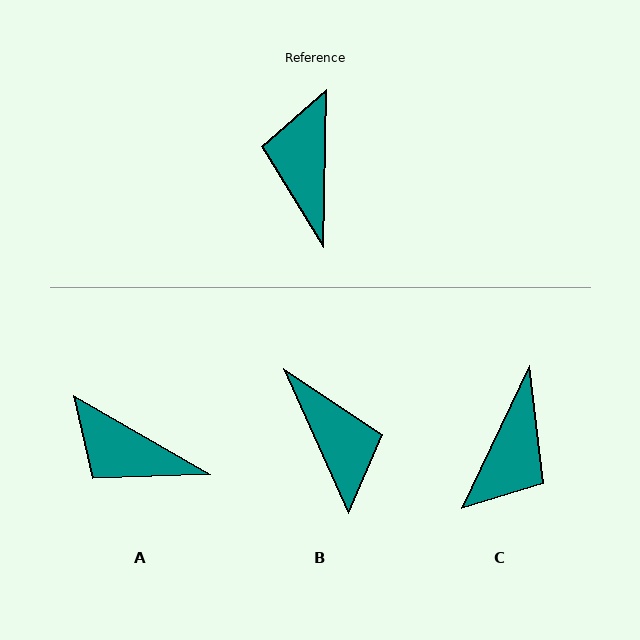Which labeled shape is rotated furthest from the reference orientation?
C, about 156 degrees away.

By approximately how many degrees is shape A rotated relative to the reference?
Approximately 61 degrees counter-clockwise.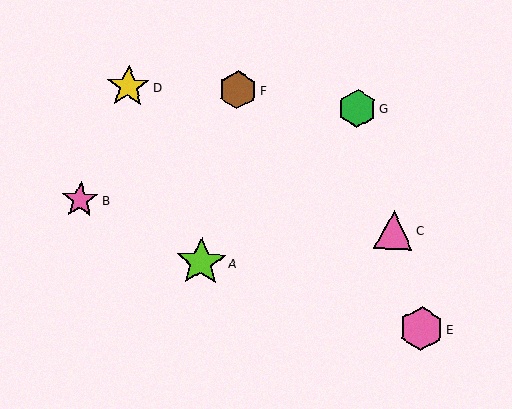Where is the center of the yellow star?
The center of the yellow star is at (128, 86).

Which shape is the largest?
The lime star (labeled A) is the largest.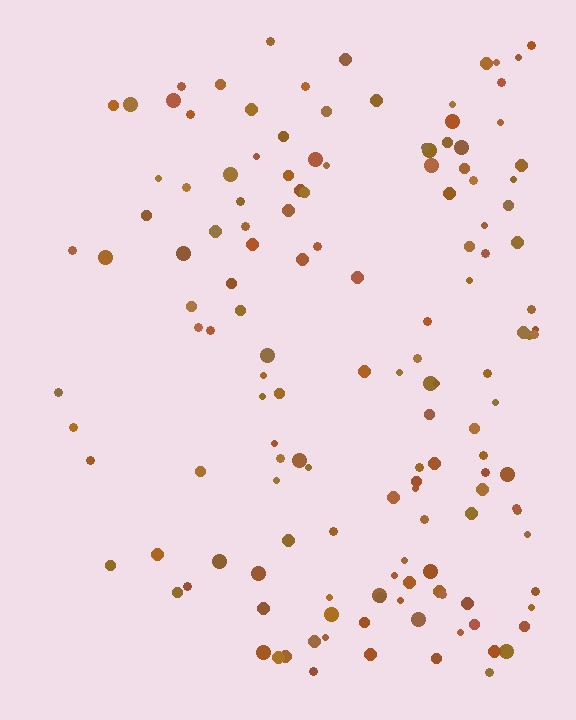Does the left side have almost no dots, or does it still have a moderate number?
Still a moderate number, just noticeably fewer than the right.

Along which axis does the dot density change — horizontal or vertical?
Horizontal.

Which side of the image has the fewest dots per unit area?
The left.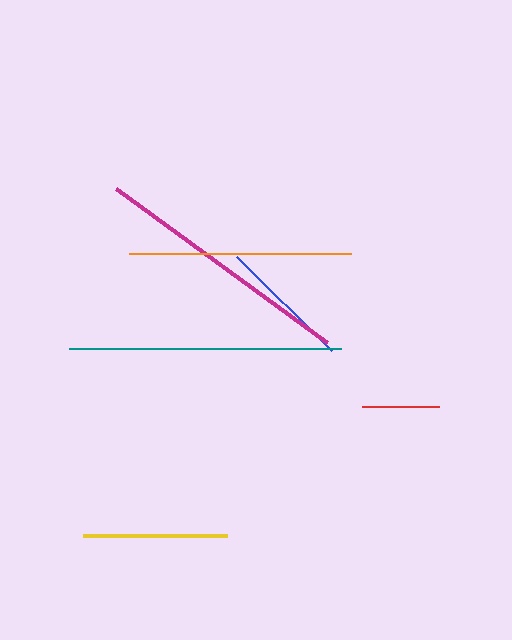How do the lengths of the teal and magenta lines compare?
The teal and magenta lines are approximately the same length.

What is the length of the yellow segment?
The yellow segment is approximately 144 pixels long.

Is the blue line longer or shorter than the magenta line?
The magenta line is longer than the blue line.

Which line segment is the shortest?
The red line is the shortest at approximately 77 pixels.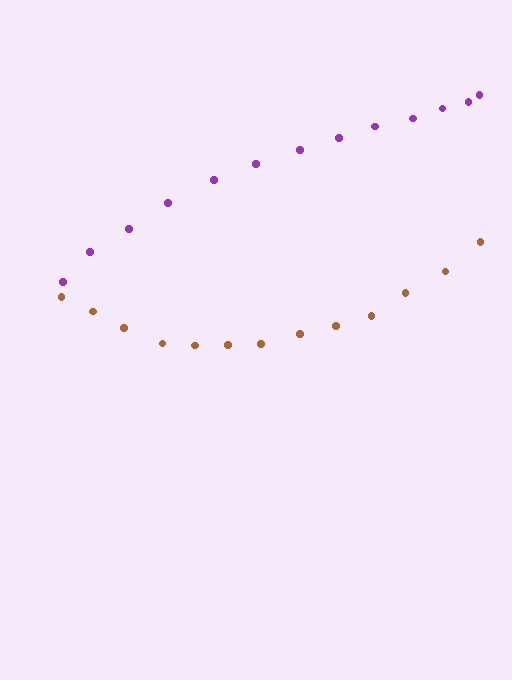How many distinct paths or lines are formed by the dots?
There are 2 distinct paths.